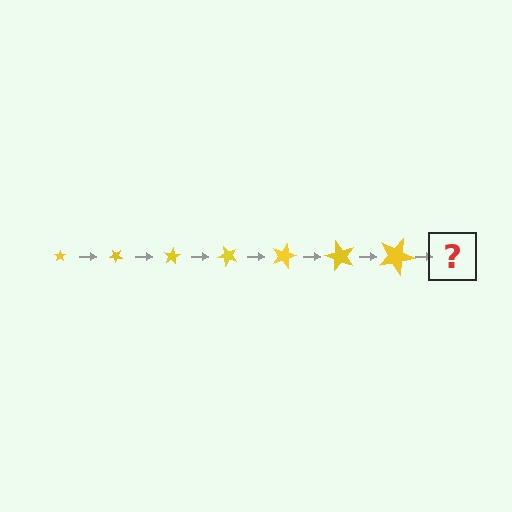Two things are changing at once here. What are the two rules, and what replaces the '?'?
The two rules are that the star grows larger each step and it rotates 40 degrees each step. The '?' should be a star, larger than the previous one and rotated 280 degrees from the start.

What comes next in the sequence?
The next element should be a star, larger than the previous one and rotated 280 degrees from the start.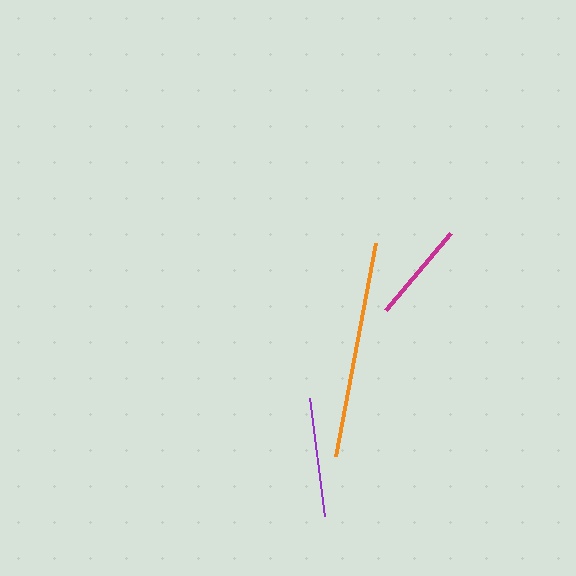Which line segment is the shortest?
The magenta line is the shortest at approximately 102 pixels.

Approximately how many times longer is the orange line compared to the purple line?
The orange line is approximately 1.8 times the length of the purple line.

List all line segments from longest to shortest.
From longest to shortest: orange, purple, magenta.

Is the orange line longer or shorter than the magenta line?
The orange line is longer than the magenta line.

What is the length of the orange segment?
The orange segment is approximately 216 pixels long.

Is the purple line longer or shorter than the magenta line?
The purple line is longer than the magenta line.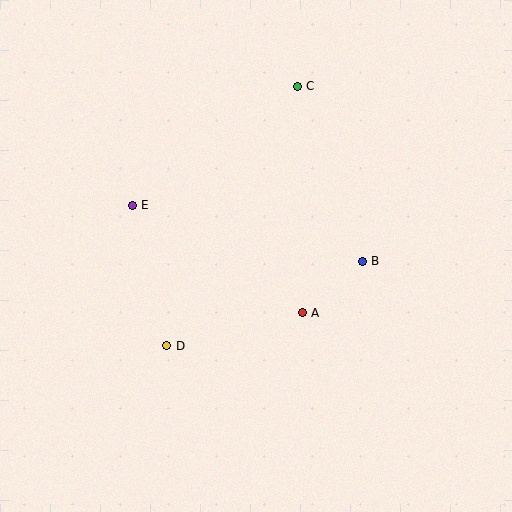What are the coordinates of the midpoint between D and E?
The midpoint between D and E is at (150, 275).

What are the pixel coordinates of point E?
Point E is at (132, 205).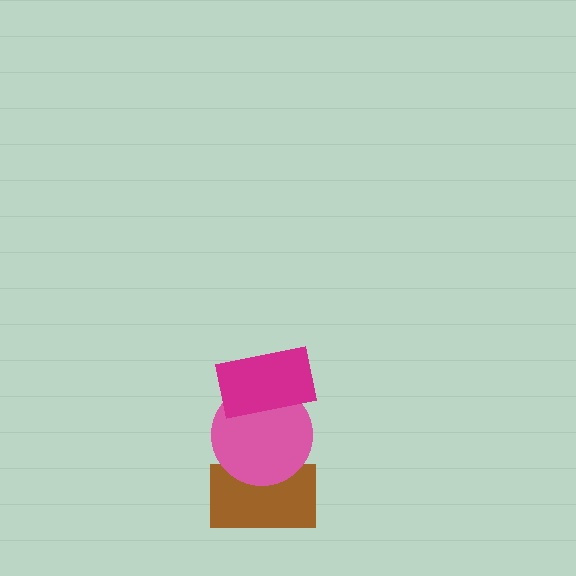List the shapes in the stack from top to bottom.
From top to bottom: the magenta rectangle, the pink circle, the brown rectangle.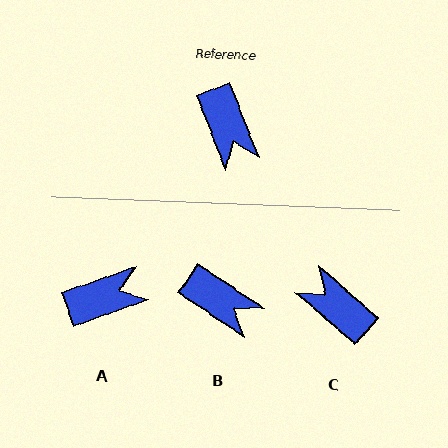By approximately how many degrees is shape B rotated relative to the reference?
Approximately 35 degrees counter-clockwise.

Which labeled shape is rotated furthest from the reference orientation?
C, about 153 degrees away.